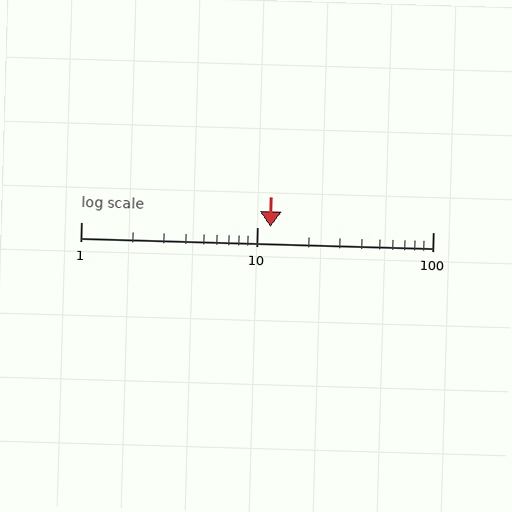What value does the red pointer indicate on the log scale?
The pointer indicates approximately 12.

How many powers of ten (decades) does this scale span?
The scale spans 2 decades, from 1 to 100.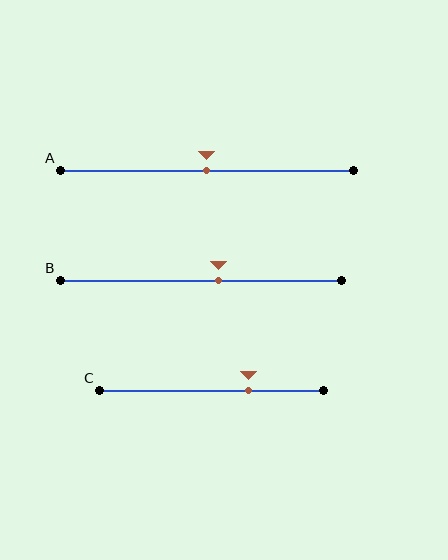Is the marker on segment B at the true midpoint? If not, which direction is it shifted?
No, the marker on segment B is shifted to the right by about 6% of the segment length.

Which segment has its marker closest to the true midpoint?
Segment A has its marker closest to the true midpoint.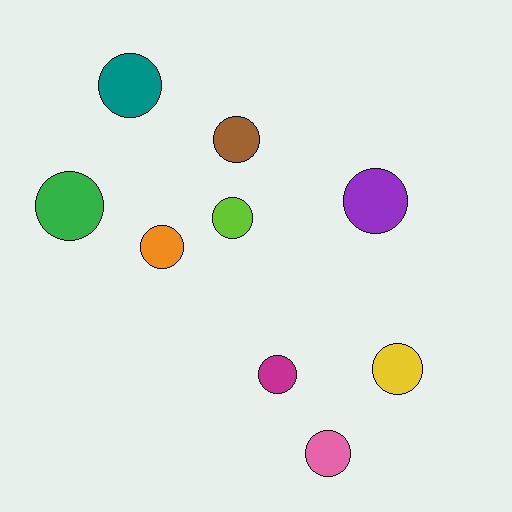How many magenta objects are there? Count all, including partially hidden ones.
There is 1 magenta object.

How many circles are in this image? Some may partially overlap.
There are 9 circles.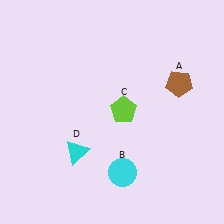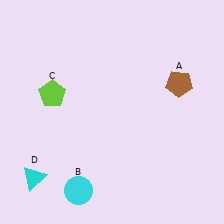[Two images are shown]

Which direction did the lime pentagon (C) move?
The lime pentagon (C) moved left.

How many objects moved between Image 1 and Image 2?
3 objects moved between the two images.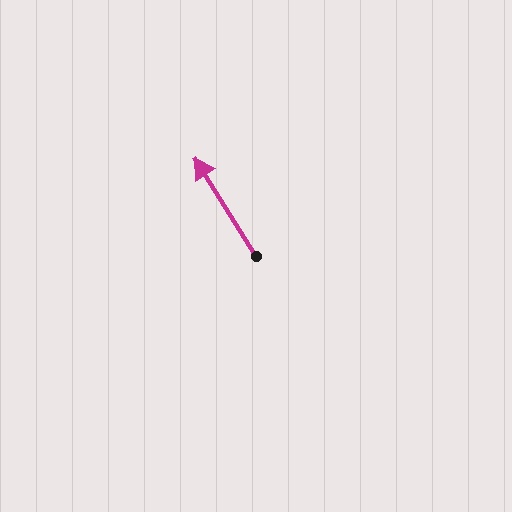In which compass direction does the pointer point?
Northwest.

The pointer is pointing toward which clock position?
Roughly 11 o'clock.